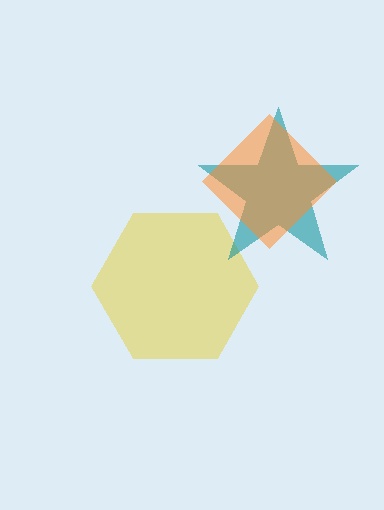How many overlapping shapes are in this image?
There are 3 overlapping shapes in the image.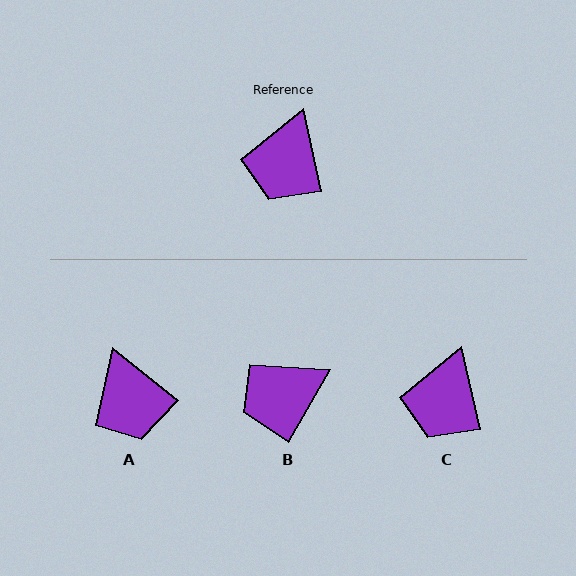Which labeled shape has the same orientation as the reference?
C.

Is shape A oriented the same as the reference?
No, it is off by about 39 degrees.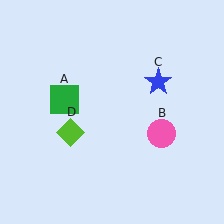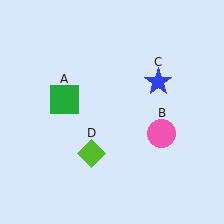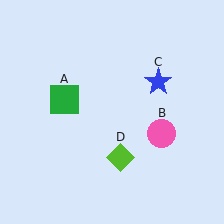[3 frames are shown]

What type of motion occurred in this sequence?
The lime diamond (object D) rotated counterclockwise around the center of the scene.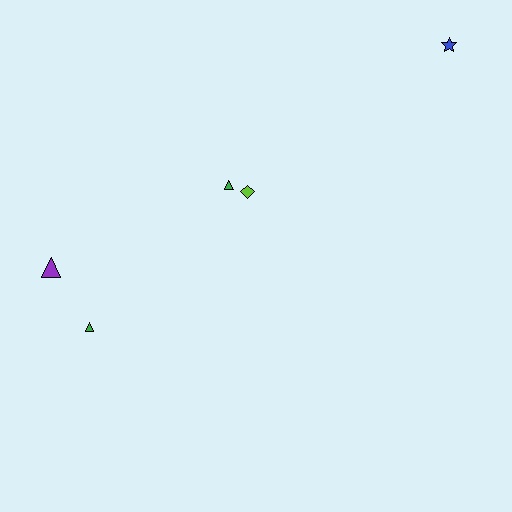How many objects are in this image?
There are 5 objects.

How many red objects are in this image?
There are no red objects.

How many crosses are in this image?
There are no crosses.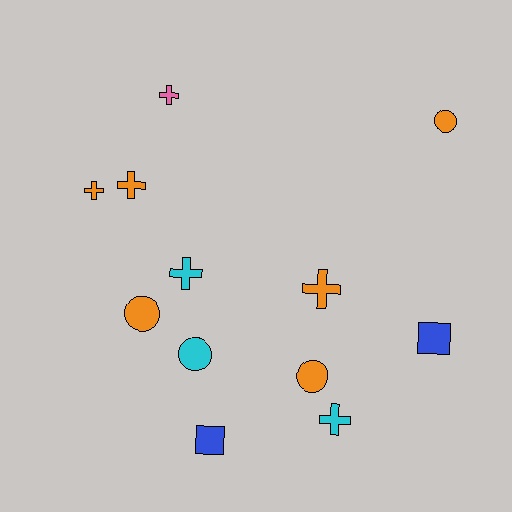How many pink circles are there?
There are no pink circles.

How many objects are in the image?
There are 12 objects.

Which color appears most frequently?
Orange, with 6 objects.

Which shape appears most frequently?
Cross, with 6 objects.